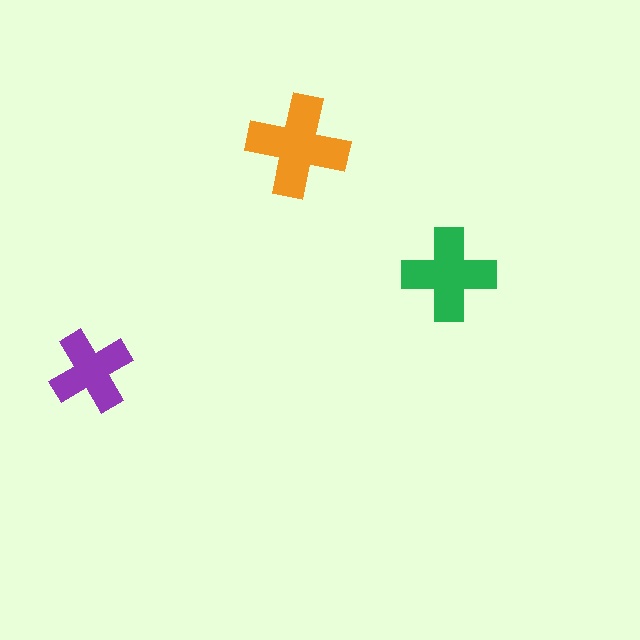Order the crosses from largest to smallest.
the orange one, the green one, the purple one.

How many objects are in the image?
There are 3 objects in the image.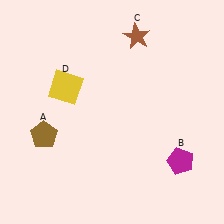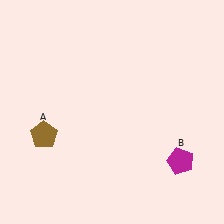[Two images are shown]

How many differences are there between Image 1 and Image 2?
There are 2 differences between the two images.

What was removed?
The yellow square (D), the brown star (C) were removed in Image 2.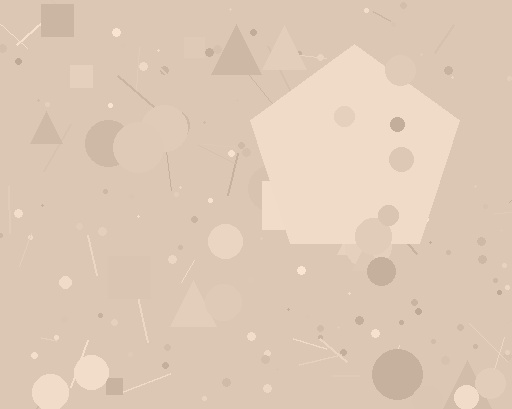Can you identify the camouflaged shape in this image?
The camouflaged shape is a pentagon.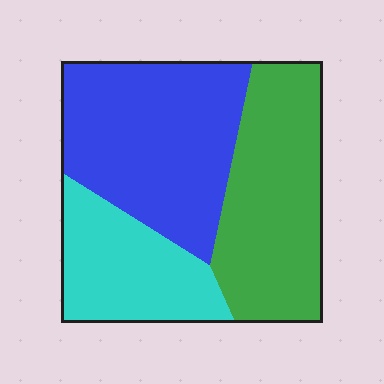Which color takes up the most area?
Blue, at roughly 40%.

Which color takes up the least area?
Cyan, at roughly 25%.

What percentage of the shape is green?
Green takes up about three eighths (3/8) of the shape.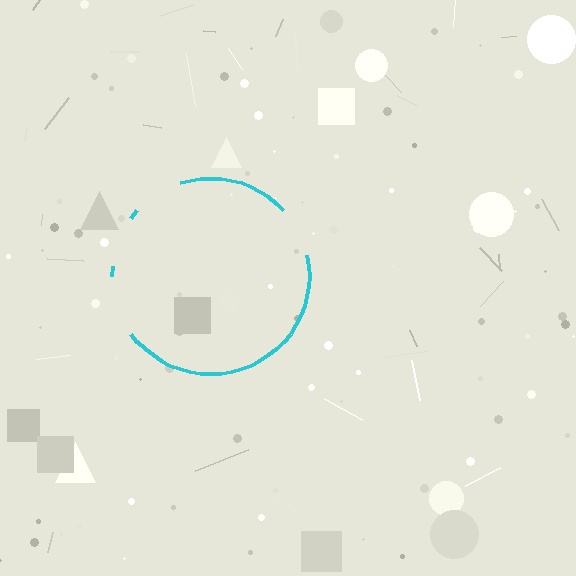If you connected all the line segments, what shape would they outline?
They would outline a circle.